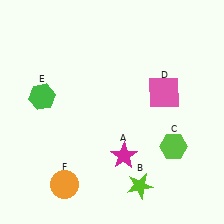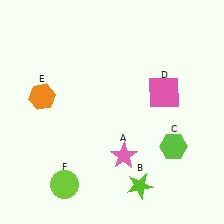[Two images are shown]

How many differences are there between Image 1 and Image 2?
There are 3 differences between the two images.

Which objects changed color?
A changed from magenta to pink. E changed from green to orange. F changed from orange to lime.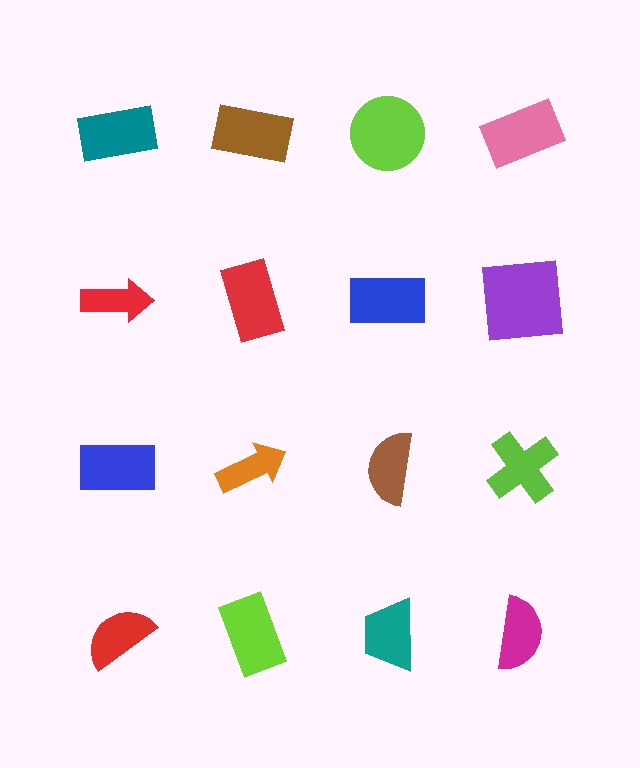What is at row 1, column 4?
A pink rectangle.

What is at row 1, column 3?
A lime circle.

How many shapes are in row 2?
4 shapes.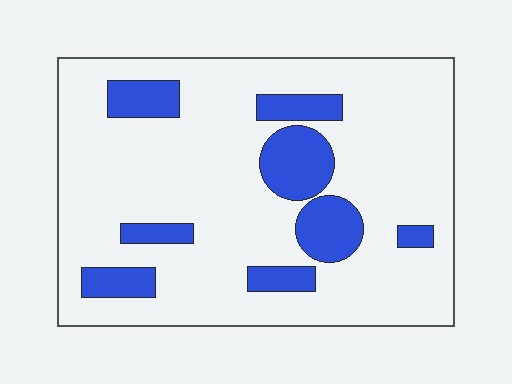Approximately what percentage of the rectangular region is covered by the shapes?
Approximately 20%.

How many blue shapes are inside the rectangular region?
8.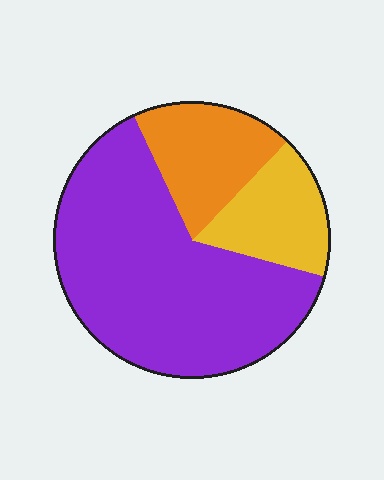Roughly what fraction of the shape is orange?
Orange takes up about one fifth (1/5) of the shape.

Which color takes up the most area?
Purple, at roughly 65%.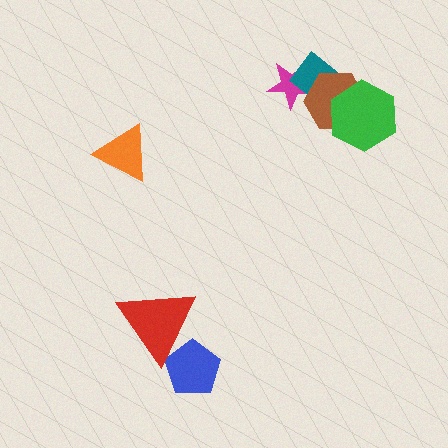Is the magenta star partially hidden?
Yes, it is partially covered by another shape.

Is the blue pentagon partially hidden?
Yes, it is partially covered by another shape.